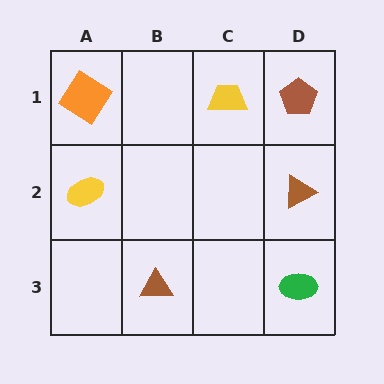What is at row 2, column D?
A brown triangle.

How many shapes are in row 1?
3 shapes.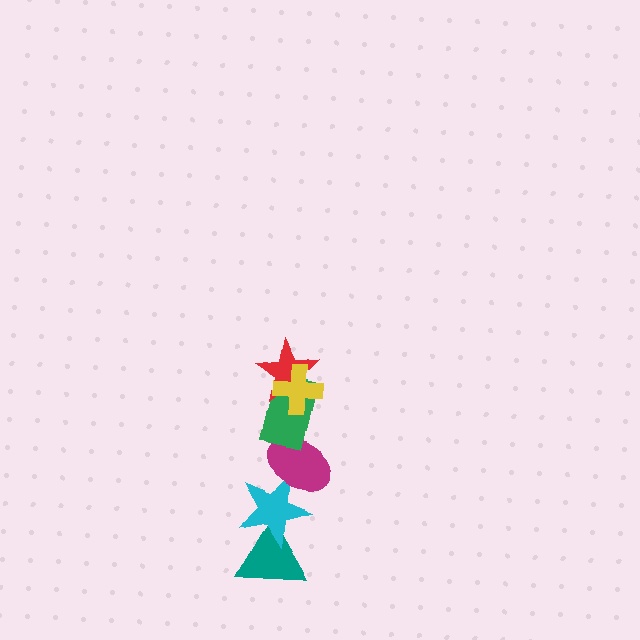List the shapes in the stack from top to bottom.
From top to bottom: the yellow cross, the red star, the green rectangle, the magenta ellipse, the cyan star, the teal triangle.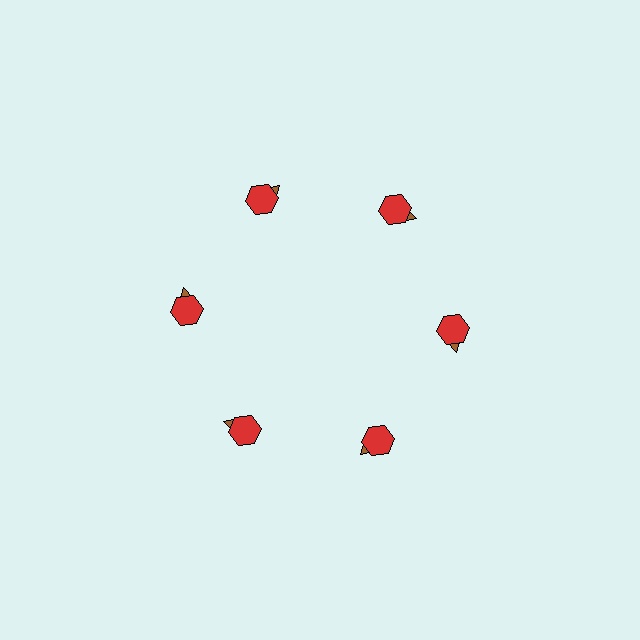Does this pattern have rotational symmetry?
Yes, this pattern has 6-fold rotational symmetry. It looks the same after rotating 60 degrees around the center.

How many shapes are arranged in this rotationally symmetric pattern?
There are 12 shapes, arranged in 6 groups of 2.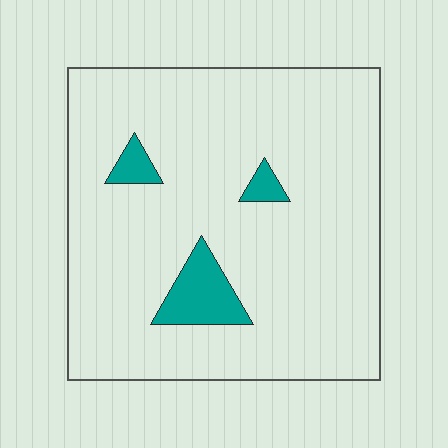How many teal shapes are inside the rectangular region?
3.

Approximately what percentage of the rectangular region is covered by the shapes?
Approximately 10%.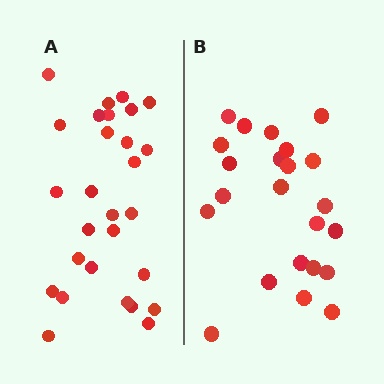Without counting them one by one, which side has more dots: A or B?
Region A (the left region) has more dots.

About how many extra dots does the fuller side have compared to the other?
Region A has about 5 more dots than region B.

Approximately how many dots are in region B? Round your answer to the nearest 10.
About 20 dots. (The exact count is 23, which rounds to 20.)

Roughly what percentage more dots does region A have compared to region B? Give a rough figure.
About 20% more.